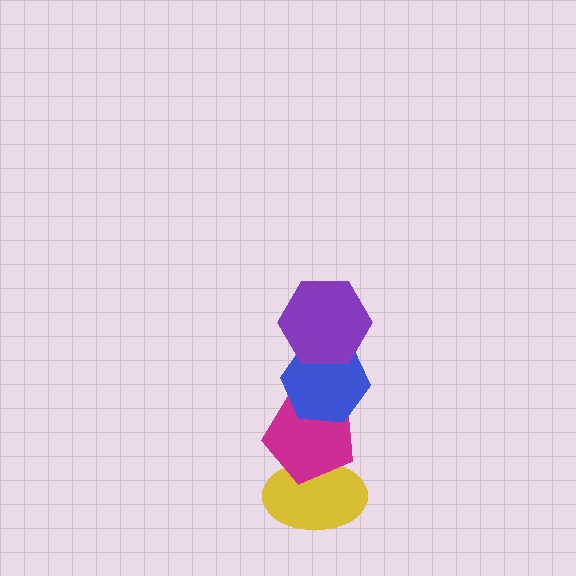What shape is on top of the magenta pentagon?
The blue hexagon is on top of the magenta pentagon.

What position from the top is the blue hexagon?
The blue hexagon is 2nd from the top.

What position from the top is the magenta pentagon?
The magenta pentagon is 3rd from the top.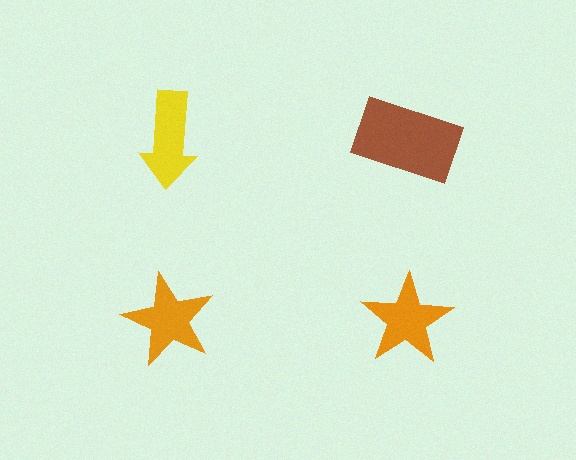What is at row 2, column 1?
An orange star.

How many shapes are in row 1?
2 shapes.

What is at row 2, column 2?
An orange star.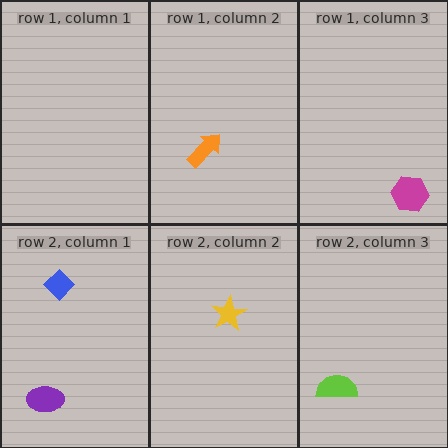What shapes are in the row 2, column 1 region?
The blue diamond, the purple ellipse.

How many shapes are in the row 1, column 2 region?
1.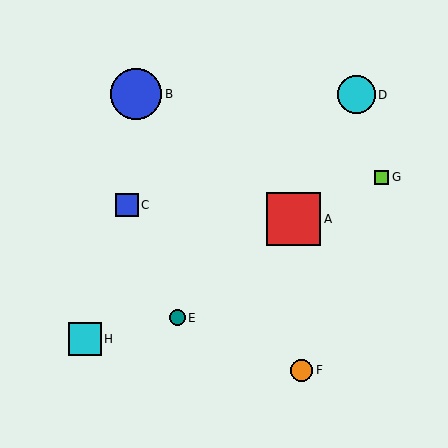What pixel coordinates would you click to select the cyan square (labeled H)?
Click at (85, 339) to select the cyan square H.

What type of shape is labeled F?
Shape F is an orange circle.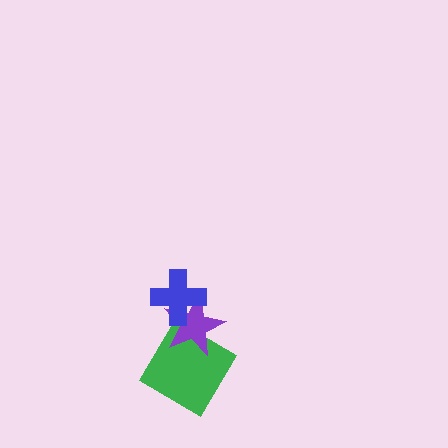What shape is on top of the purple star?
The blue cross is on top of the purple star.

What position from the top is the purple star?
The purple star is 2nd from the top.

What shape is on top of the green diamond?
The purple star is on top of the green diamond.